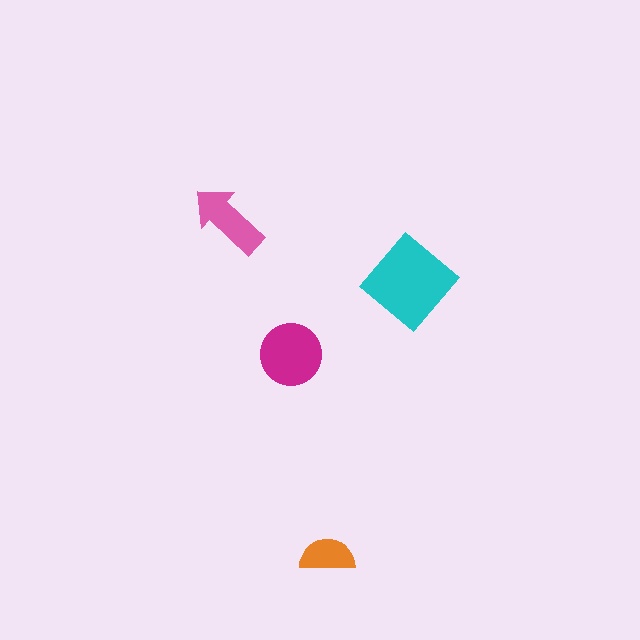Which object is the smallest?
The orange semicircle.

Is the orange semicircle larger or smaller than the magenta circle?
Smaller.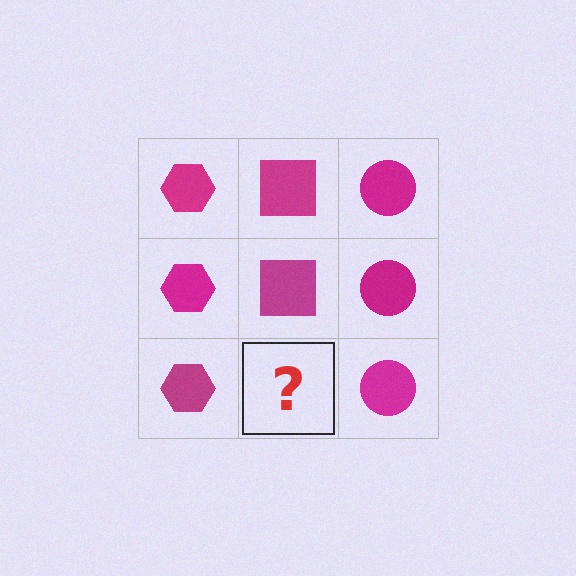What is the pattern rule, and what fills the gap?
The rule is that each column has a consistent shape. The gap should be filled with a magenta square.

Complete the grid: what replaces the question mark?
The question mark should be replaced with a magenta square.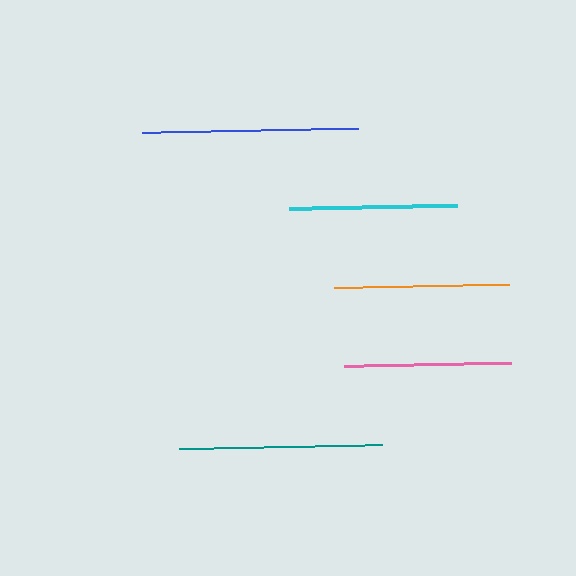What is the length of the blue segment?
The blue segment is approximately 216 pixels long.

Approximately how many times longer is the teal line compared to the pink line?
The teal line is approximately 1.2 times the length of the pink line.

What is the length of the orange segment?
The orange segment is approximately 175 pixels long.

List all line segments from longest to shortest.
From longest to shortest: blue, teal, orange, cyan, pink.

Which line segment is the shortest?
The pink line is the shortest at approximately 167 pixels.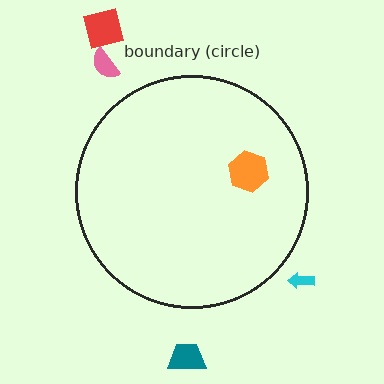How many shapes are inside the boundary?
1 inside, 4 outside.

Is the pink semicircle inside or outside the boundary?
Outside.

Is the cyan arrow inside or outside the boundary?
Outside.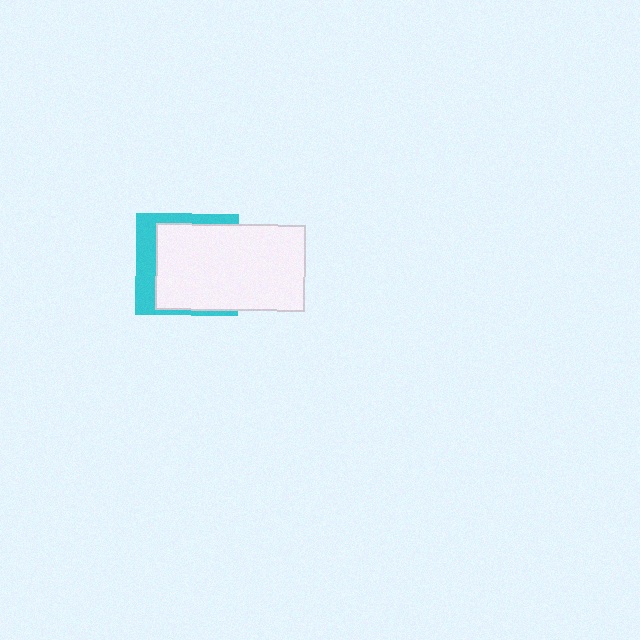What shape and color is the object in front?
The object in front is a white rectangle.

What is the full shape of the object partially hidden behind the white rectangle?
The partially hidden object is a cyan square.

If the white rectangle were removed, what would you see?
You would see the complete cyan square.